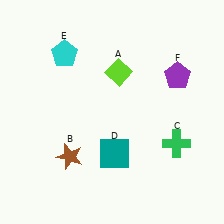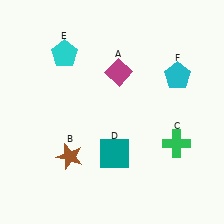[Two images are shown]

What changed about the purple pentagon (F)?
In Image 1, F is purple. In Image 2, it changed to cyan.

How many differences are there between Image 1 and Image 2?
There are 2 differences between the two images.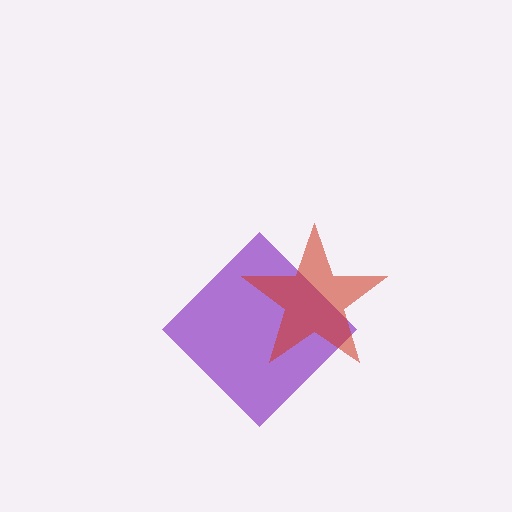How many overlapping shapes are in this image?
There are 2 overlapping shapes in the image.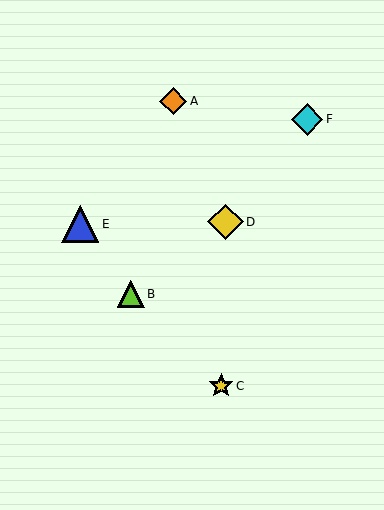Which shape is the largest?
The blue triangle (labeled E) is the largest.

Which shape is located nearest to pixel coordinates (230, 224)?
The yellow diamond (labeled D) at (225, 222) is nearest to that location.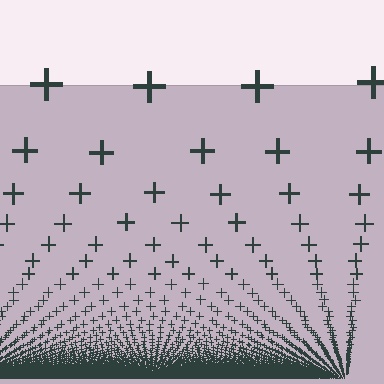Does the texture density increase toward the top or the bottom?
Density increases toward the bottom.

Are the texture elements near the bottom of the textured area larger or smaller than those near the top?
Smaller. The gradient is inverted — elements near the bottom are smaller and denser.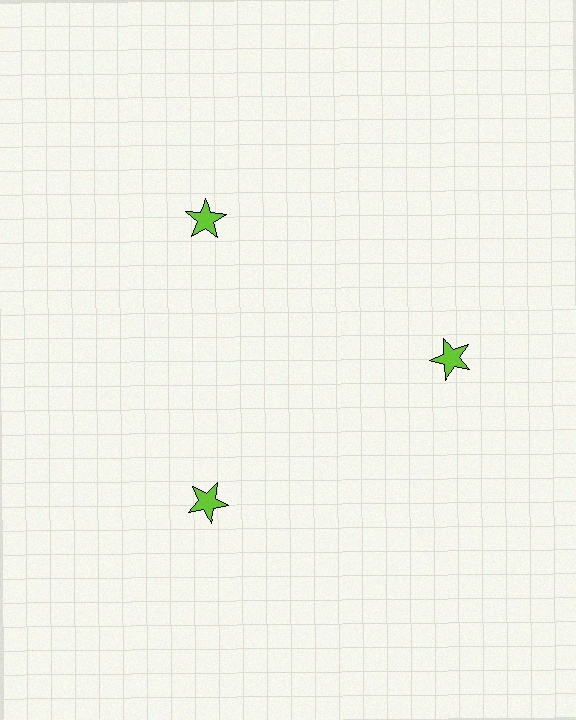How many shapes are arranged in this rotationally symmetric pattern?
There are 3 shapes, arranged in 3 groups of 1.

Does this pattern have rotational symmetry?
Yes, this pattern has 3-fold rotational symmetry. It looks the same after rotating 120 degrees around the center.